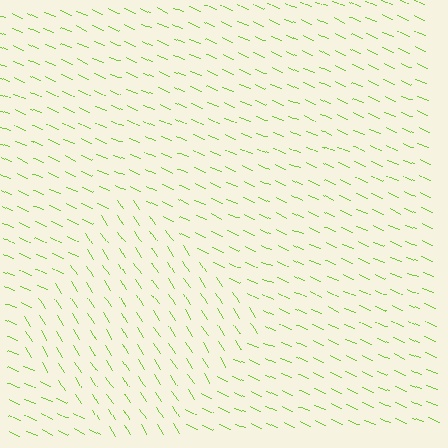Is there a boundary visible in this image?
Yes, there is a texture boundary formed by a change in line orientation.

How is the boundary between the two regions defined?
The boundary is defined purely by a change in line orientation (approximately 33 degrees difference). All lines are the same color and thickness.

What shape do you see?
I see a diamond.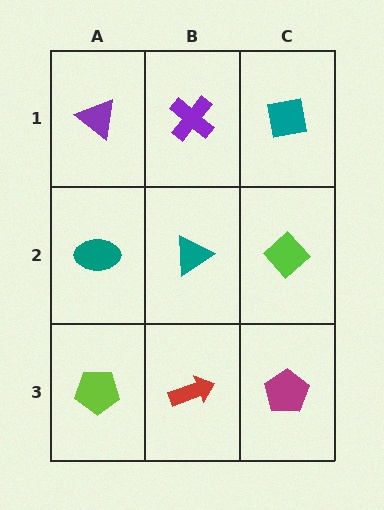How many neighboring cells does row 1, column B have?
3.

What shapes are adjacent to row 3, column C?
A lime diamond (row 2, column C), a red arrow (row 3, column B).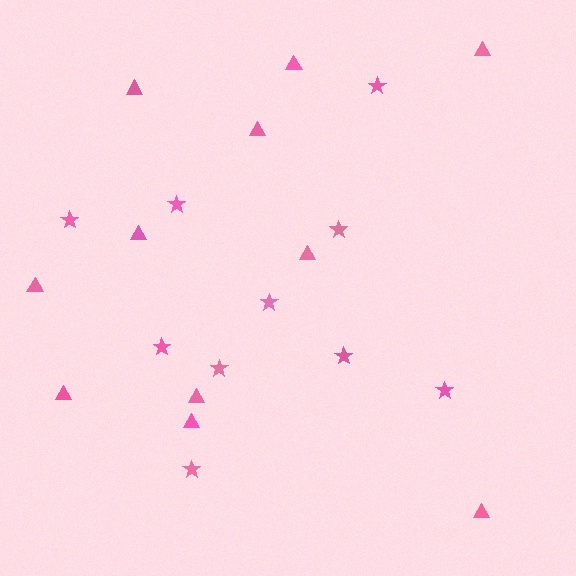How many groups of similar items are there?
There are 2 groups: one group of stars (10) and one group of triangles (11).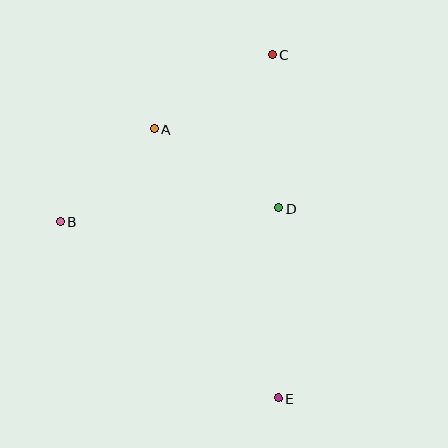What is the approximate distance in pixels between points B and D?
The distance between B and D is approximately 219 pixels.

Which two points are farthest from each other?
Points C and E are farthest from each other.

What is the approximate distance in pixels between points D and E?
The distance between D and E is approximately 190 pixels.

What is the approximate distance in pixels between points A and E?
The distance between A and E is approximately 296 pixels.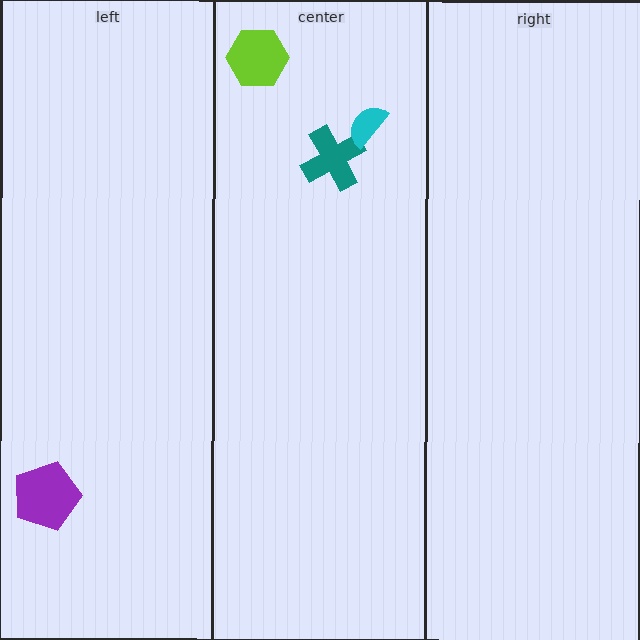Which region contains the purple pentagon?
The left region.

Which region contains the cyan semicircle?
The center region.